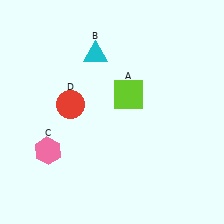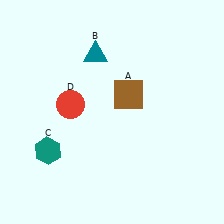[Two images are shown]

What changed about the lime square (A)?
In Image 1, A is lime. In Image 2, it changed to brown.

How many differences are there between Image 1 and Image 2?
There are 3 differences between the two images.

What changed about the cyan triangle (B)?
In Image 1, B is cyan. In Image 2, it changed to teal.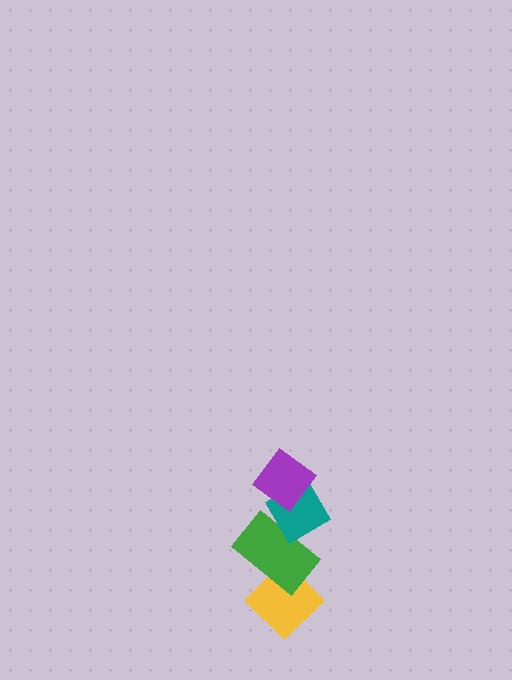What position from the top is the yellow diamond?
The yellow diamond is 4th from the top.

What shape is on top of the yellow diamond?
The green rectangle is on top of the yellow diamond.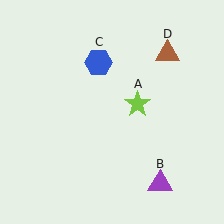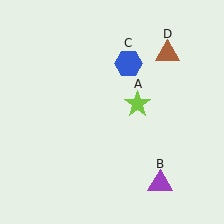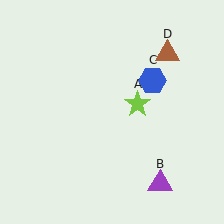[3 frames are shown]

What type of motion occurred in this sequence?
The blue hexagon (object C) rotated clockwise around the center of the scene.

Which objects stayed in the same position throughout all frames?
Lime star (object A) and purple triangle (object B) and brown triangle (object D) remained stationary.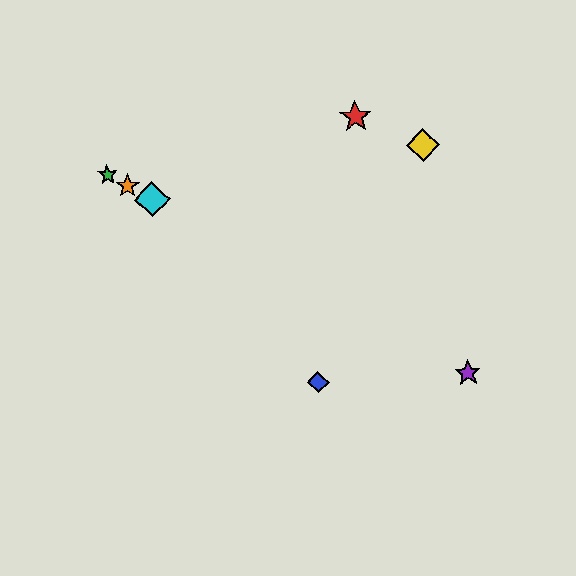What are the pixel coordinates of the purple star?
The purple star is at (468, 373).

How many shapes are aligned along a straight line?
4 shapes (the green star, the purple star, the orange star, the cyan diamond) are aligned along a straight line.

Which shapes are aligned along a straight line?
The green star, the purple star, the orange star, the cyan diamond are aligned along a straight line.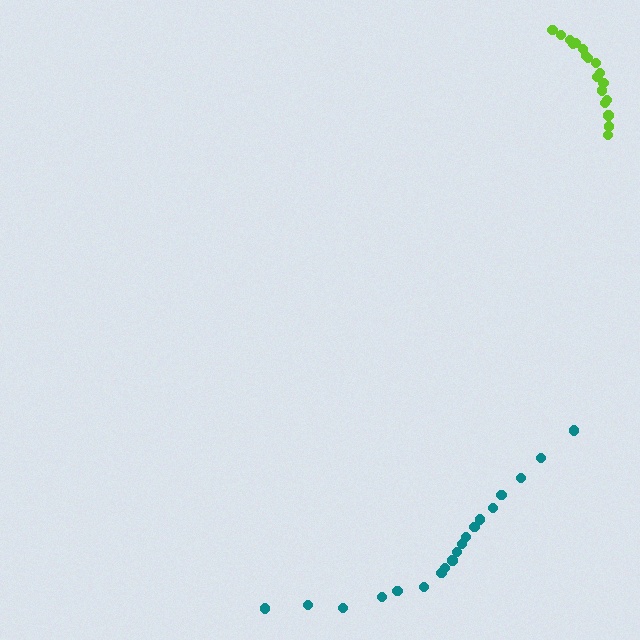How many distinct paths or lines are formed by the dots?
There are 2 distinct paths.